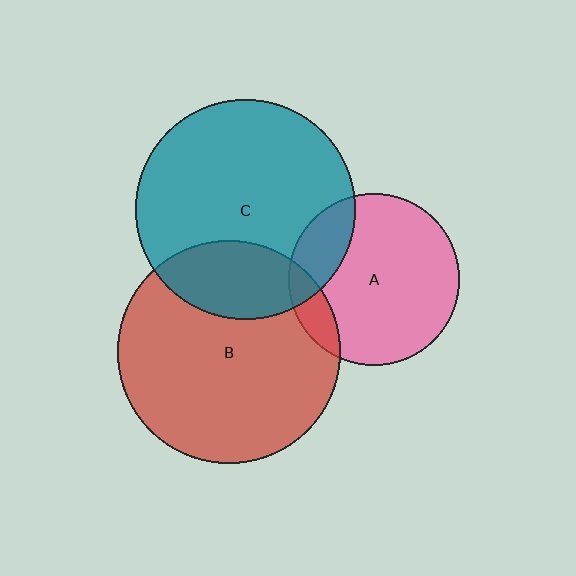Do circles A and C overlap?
Yes.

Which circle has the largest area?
Circle B (red).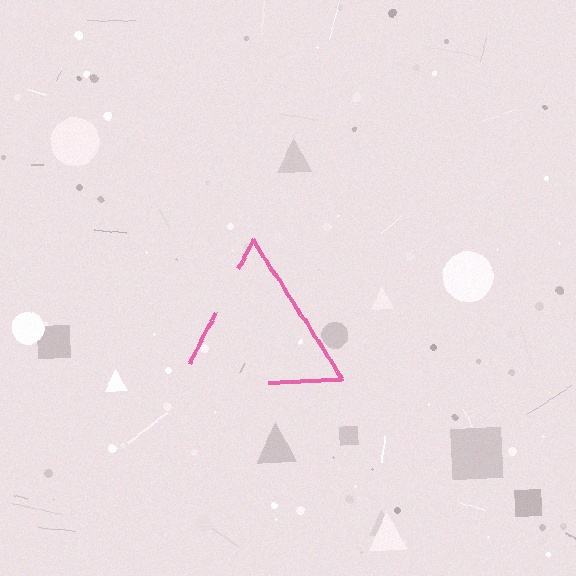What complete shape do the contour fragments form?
The contour fragments form a triangle.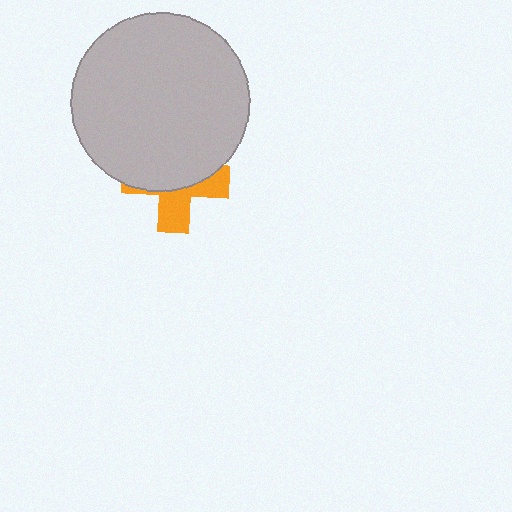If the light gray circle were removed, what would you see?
You would see the complete orange cross.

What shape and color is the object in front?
The object in front is a light gray circle.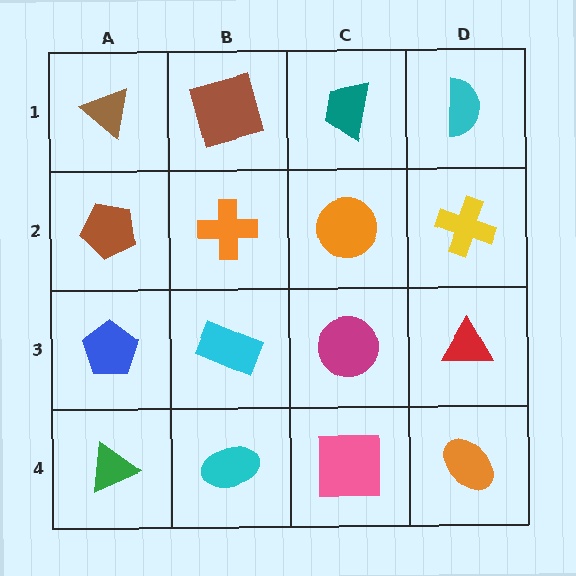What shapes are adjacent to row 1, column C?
An orange circle (row 2, column C), a brown square (row 1, column B), a cyan semicircle (row 1, column D).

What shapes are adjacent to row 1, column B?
An orange cross (row 2, column B), a brown triangle (row 1, column A), a teal trapezoid (row 1, column C).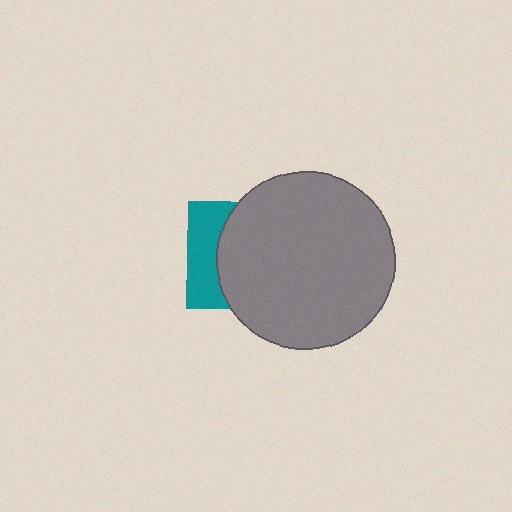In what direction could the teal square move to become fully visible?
The teal square could move left. That would shift it out from behind the gray circle entirely.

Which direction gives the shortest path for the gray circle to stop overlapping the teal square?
Moving right gives the shortest separation.